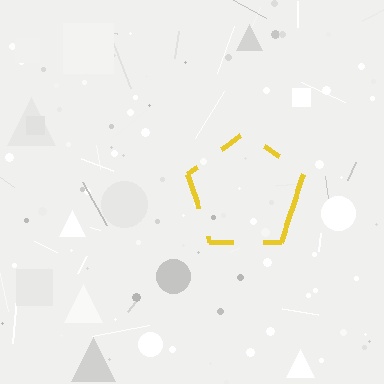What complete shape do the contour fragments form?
The contour fragments form a pentagon.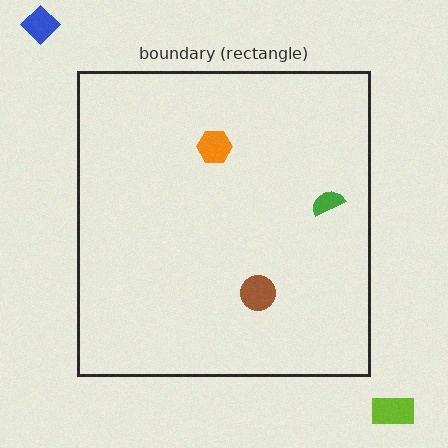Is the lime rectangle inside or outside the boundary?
Outside.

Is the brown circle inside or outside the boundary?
Inside.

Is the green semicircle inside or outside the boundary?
Inside.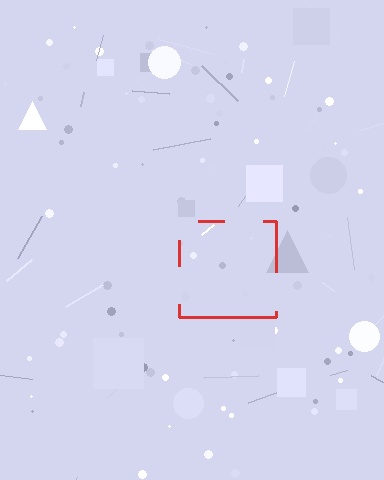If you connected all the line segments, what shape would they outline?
They would outline a square.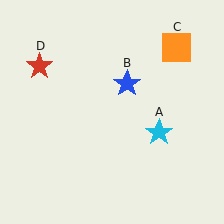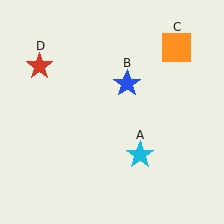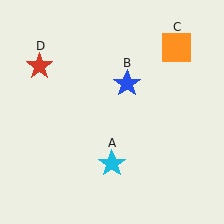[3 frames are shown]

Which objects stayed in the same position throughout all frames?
Blue star (object B) and orange square (object C) and red star (object D) remained stationary.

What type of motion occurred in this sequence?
The cyan star (object A) rotated clockwise around the center of the scene.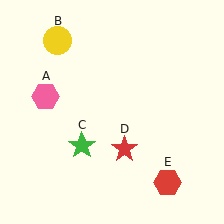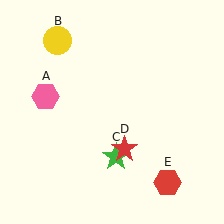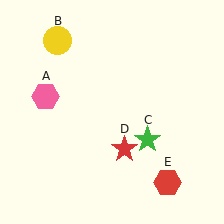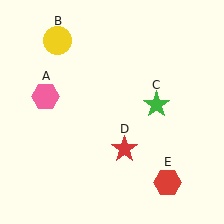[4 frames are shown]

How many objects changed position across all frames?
1 object changed position: green star (object C).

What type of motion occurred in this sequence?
The green star (object C) rotated counterclockwise around the center of the scene.